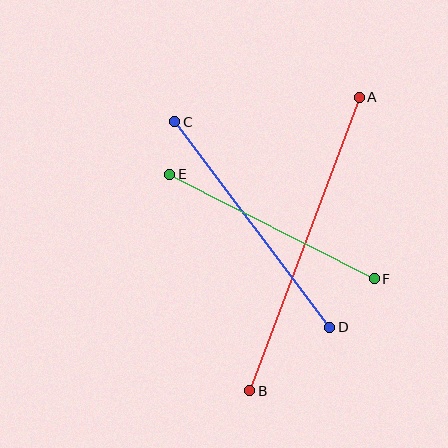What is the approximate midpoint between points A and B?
The midpoint is at approximately (304, 244) pixels.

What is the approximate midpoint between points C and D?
The midpoint is at approximately (252, 225) pixels.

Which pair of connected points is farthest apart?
Points A and B are farthest apart.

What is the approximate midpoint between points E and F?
The midpoint is at approximately (272, 226) pixels.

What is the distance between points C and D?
The distance is approximately 257 pixels.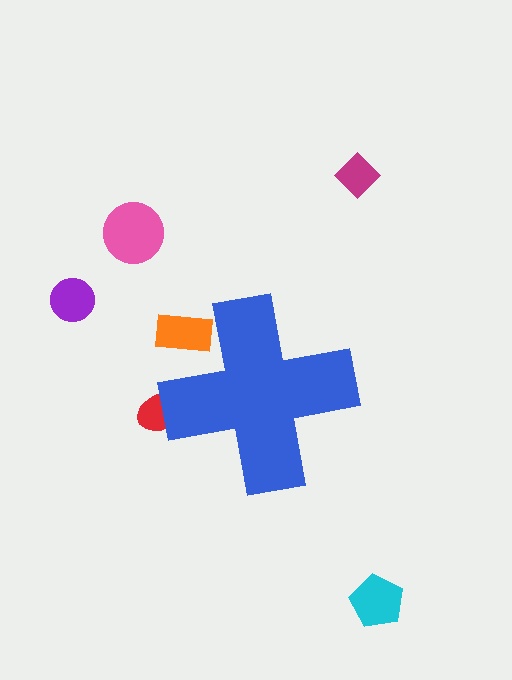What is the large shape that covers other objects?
A blue cross.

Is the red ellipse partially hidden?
Yes, the red ellipse is partially hidden behind the blue cross.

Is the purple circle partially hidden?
No, the purple circle is fully visible.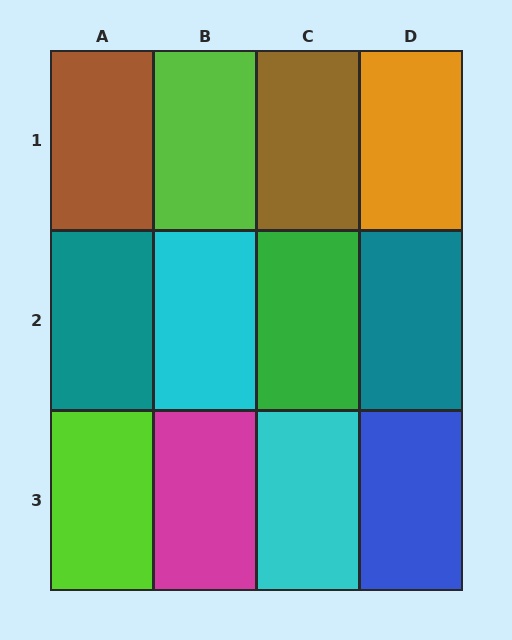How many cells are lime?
2 cells are lime.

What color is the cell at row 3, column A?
Lime.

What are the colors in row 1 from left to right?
Brown, lime, brown, orange.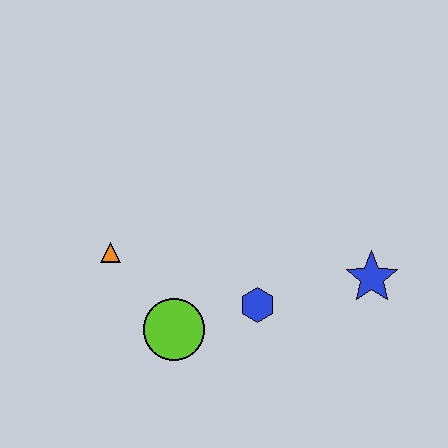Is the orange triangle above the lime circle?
Yes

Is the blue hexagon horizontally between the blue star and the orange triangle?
Yes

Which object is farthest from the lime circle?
The blue star is farthest from the lime circle.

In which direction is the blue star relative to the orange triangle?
The blue star is to the right of the orange triangle.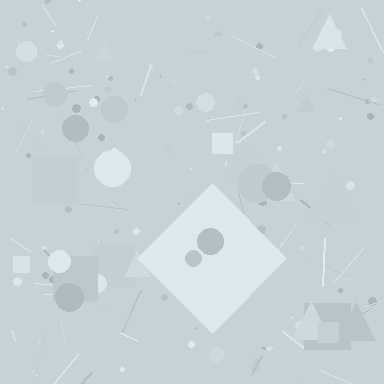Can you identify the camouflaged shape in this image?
The camouflaged shape is a diamond.